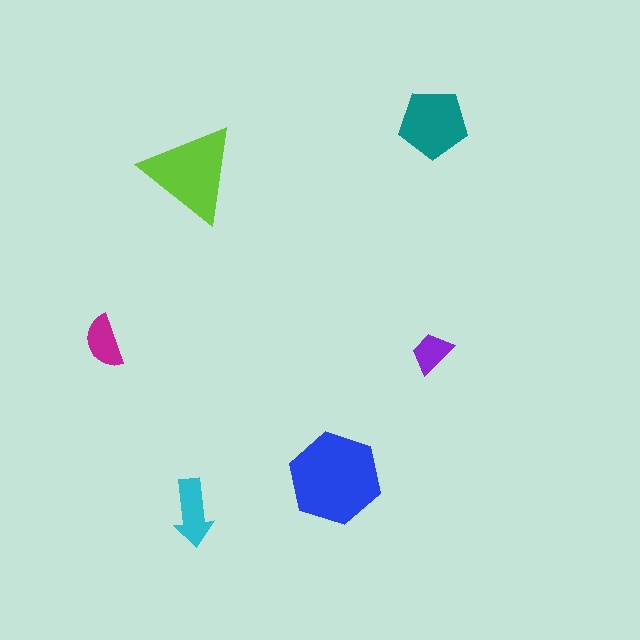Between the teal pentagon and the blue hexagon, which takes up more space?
The blue hexagon.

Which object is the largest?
The blue hexagon.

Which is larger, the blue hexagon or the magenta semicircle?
The blue hexagon.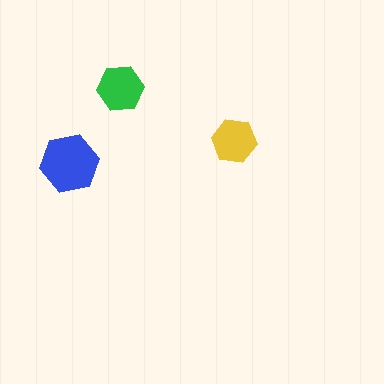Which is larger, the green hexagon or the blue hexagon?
The blue one.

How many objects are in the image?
There are 3 objects in the image.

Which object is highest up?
The green hexagon is topmost.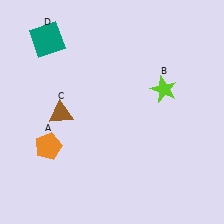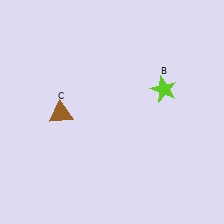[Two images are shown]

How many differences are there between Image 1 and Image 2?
There are 2 differences between the two images.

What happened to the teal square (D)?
The teal square (D) was removed in Image 2. It was in the top-left area of Image 1.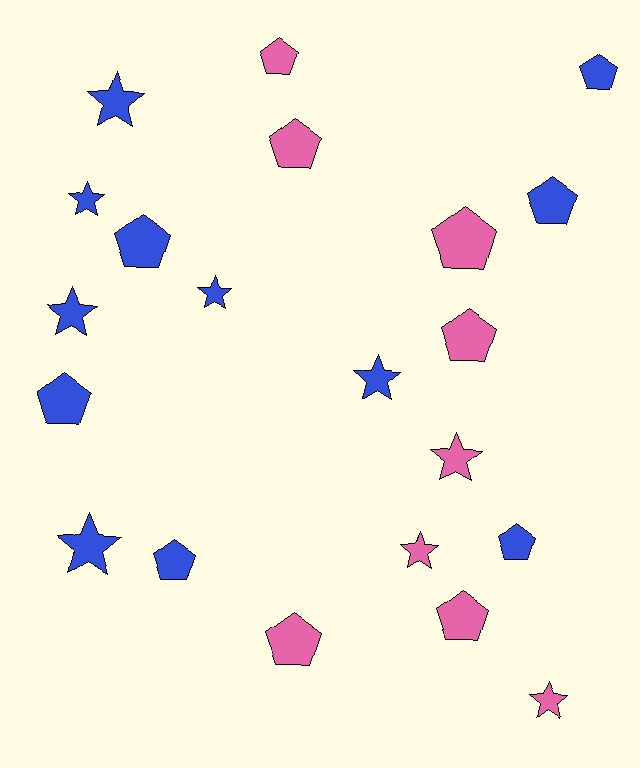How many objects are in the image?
There are 21 objects.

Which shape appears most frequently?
Pentagon, with 12 objects.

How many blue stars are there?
There are 6 blue stars.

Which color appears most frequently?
Blue, with 12 objects.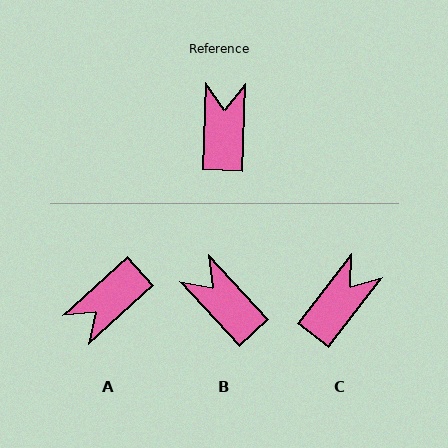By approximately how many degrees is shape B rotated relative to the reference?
Approximately 44 degrees counter-clockwise.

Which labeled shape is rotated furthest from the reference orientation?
A, about 134 degrees away.